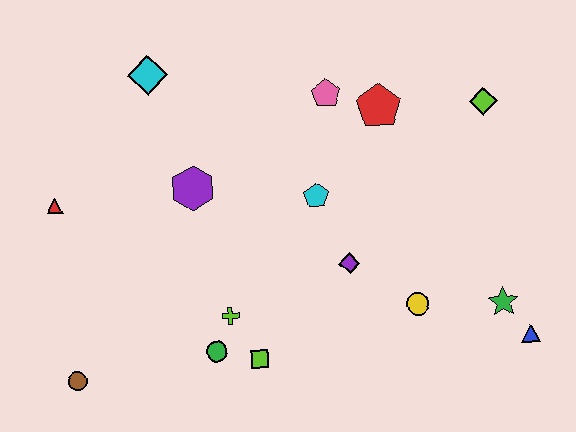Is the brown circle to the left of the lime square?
Yes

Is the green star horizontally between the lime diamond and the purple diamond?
No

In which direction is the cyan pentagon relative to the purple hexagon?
The cyan pentagon is to the right of the purple hexagon.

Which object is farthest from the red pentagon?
The brown circle is farthest from the red pentagon.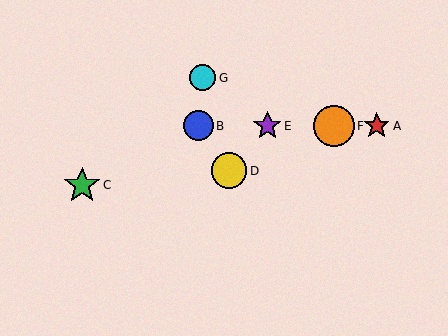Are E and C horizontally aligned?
No, E is at y≈126 and C is at y≈185.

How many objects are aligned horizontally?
4 objects (A, B, E, F) are aligned horizontally.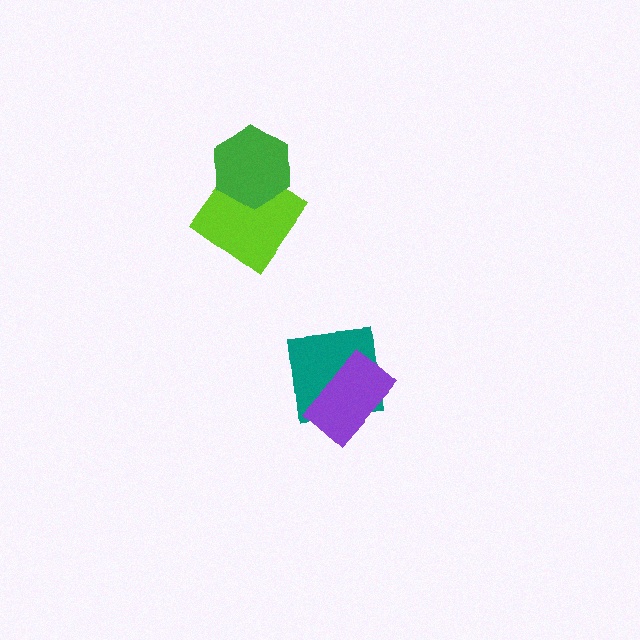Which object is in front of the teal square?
The purple rectangle is in front of the teal square.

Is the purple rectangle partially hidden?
No, no other shape covers it.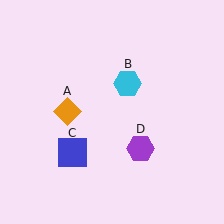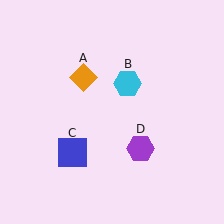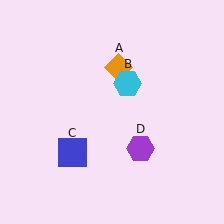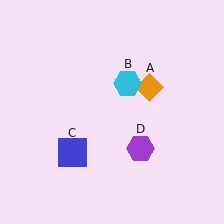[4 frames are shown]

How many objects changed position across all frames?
1 object changed position: orange diamond (object A).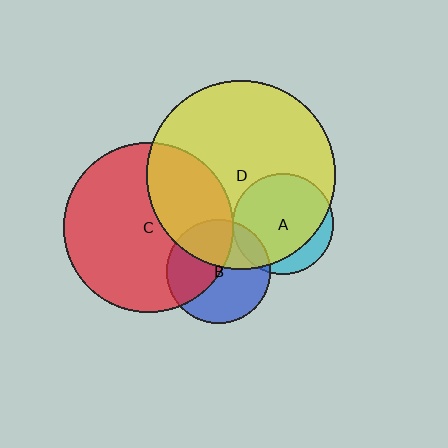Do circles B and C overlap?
Yes.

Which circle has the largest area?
Circle D (yellow).